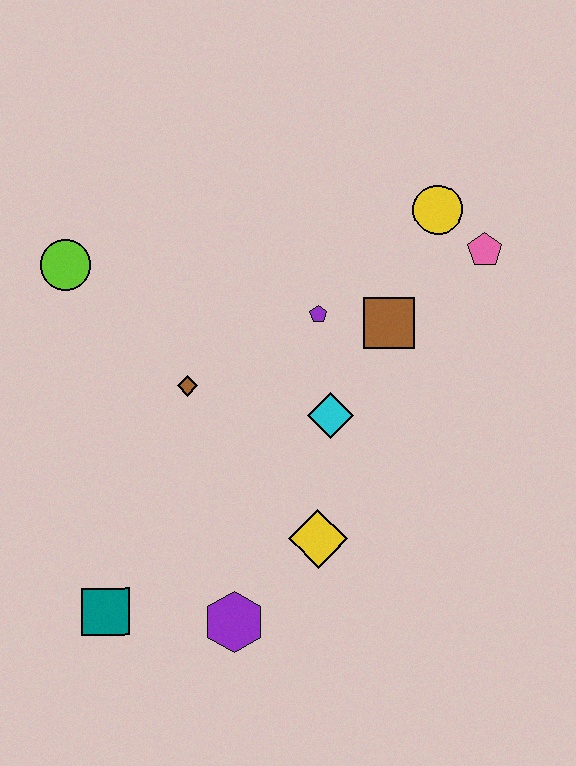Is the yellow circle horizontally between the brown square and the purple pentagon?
No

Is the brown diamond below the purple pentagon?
Yes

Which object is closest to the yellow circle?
The pink pentagon is closest to the yellow circle.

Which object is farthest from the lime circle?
The pink pentagon is farthest from the lime circle.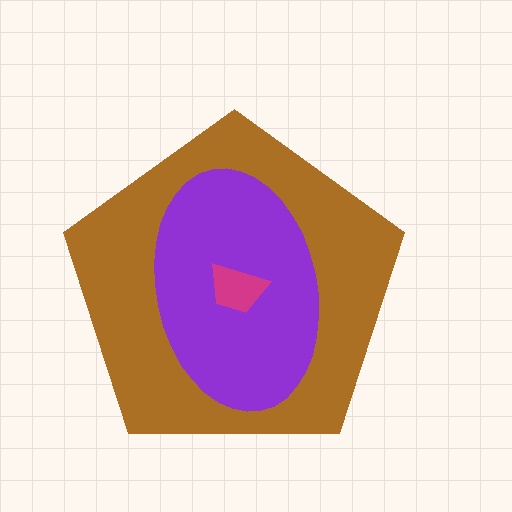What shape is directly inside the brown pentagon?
The purple ellipse.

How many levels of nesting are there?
3.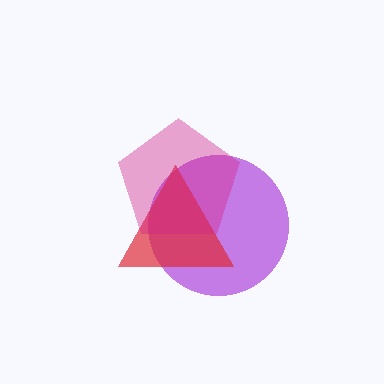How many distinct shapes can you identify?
There are 3 distinct shapes: a purple circle, a red triangle, a magenta pentagon.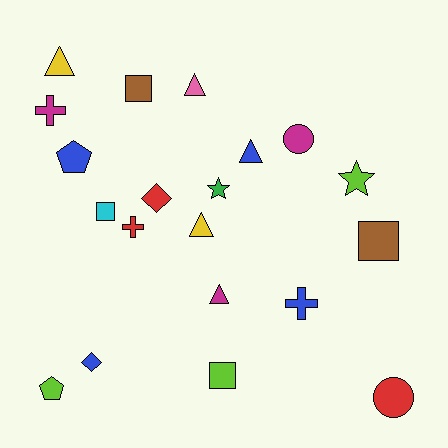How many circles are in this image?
There are 2 circles.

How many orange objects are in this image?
There are no orange objects.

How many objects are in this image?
There are 20 objects.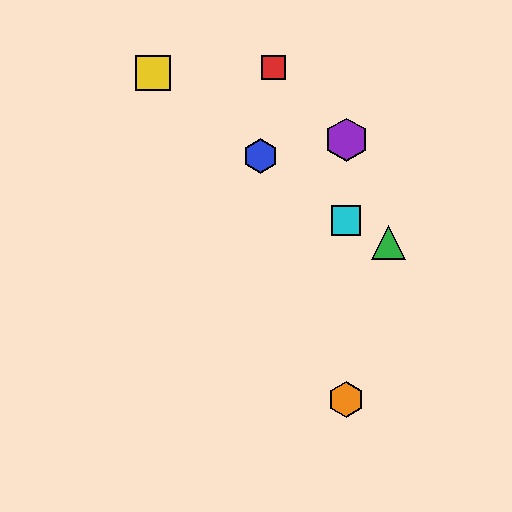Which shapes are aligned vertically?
The purple hexagon, the orange hexagon, the cyan square are aligned vertically.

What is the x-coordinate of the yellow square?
The yellow square is at x≈153.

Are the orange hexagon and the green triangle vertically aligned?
No, the orange hexagon is at x≈346 and the green triangle is at x≈389.